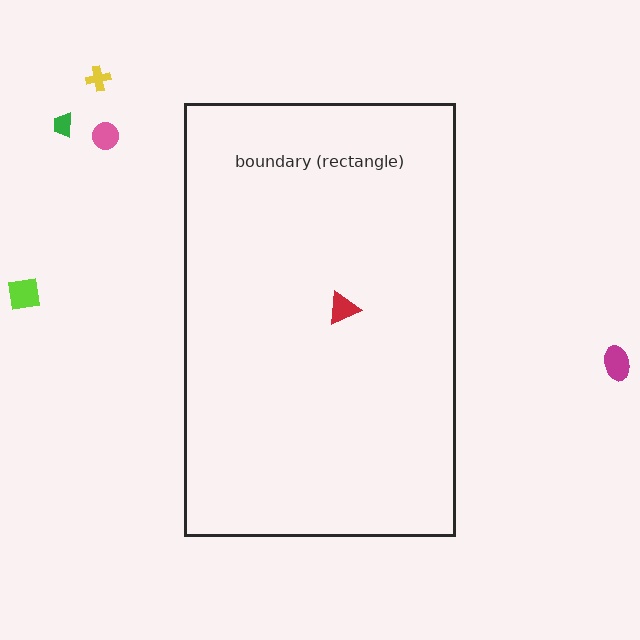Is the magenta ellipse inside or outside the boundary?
Outside.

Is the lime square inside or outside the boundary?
Outside.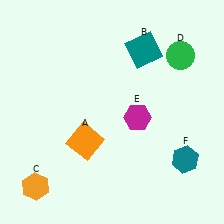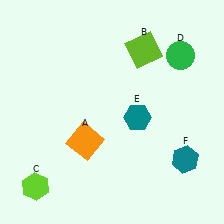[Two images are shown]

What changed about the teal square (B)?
In Image 1, B is teal. In Image 2, it changed to lime.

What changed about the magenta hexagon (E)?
In Image 1, E is magenta. In Image 2, it changed to teal.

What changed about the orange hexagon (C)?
In Image 1, C is orange. In Image 2, it changed to lime.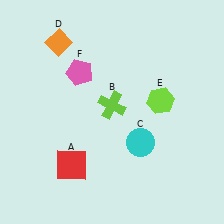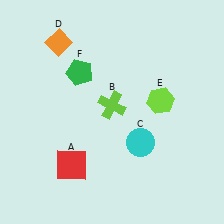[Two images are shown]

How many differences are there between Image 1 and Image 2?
There is 1 difference between the two images.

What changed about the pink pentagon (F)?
In Image 1, F is pink. In Image 2, it changed to green.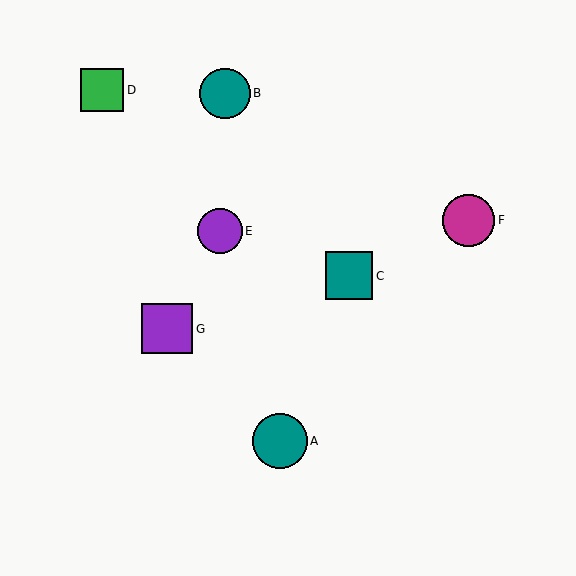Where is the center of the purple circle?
The center of the purple circle is at (220, 231).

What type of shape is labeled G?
Shape G is a purple square.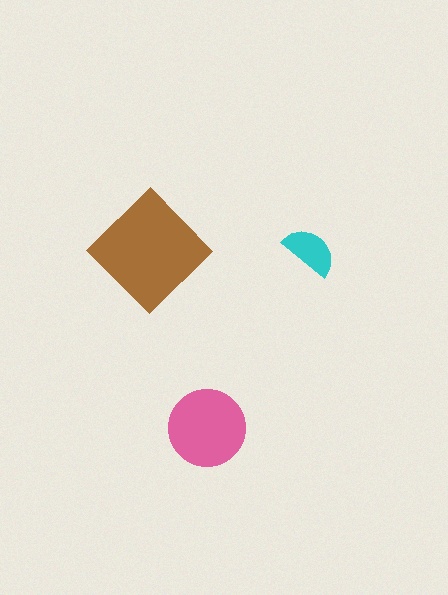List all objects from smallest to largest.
The cyan semicircle, the pink circle, the brown diamond.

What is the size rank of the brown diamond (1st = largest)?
1st.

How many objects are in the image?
There are 3 objects in the image.